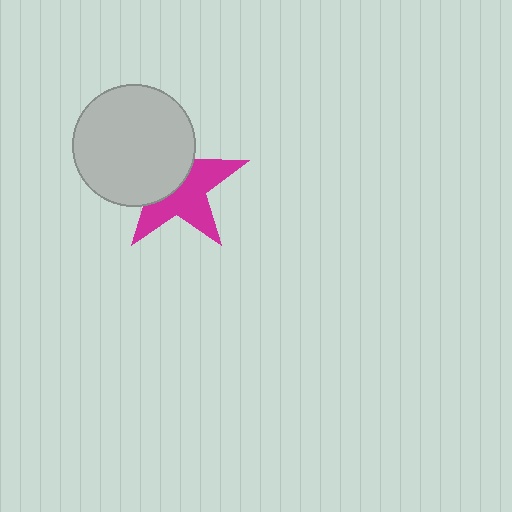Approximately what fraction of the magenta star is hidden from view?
Roughly 47% of the magenta star is hidden behind the light gray circle.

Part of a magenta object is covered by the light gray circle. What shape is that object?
It is a star.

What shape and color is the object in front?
The object in front is a light gray circle.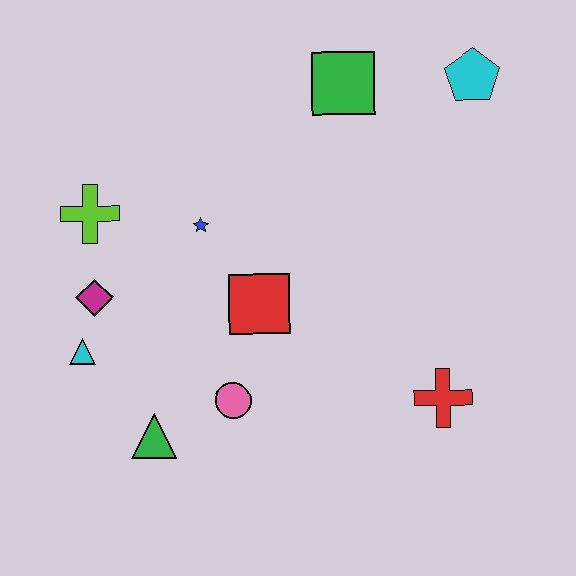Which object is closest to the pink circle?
The green triangle is closest to the pink circle.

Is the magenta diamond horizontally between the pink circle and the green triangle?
No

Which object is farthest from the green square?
The green triangle is farthest from the green square.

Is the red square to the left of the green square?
Yes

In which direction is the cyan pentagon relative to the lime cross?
The cyan pentagon is to the right of the lime cross.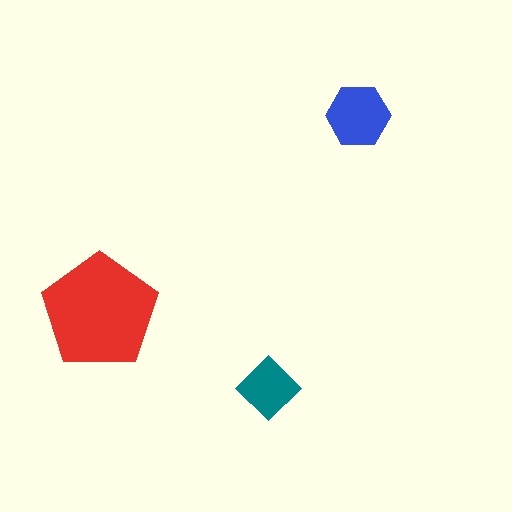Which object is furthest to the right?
The blue hexagon is rightmost.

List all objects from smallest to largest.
The teal diamond, the blue hexagon, the red pentagon.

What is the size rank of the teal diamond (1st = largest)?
3rd.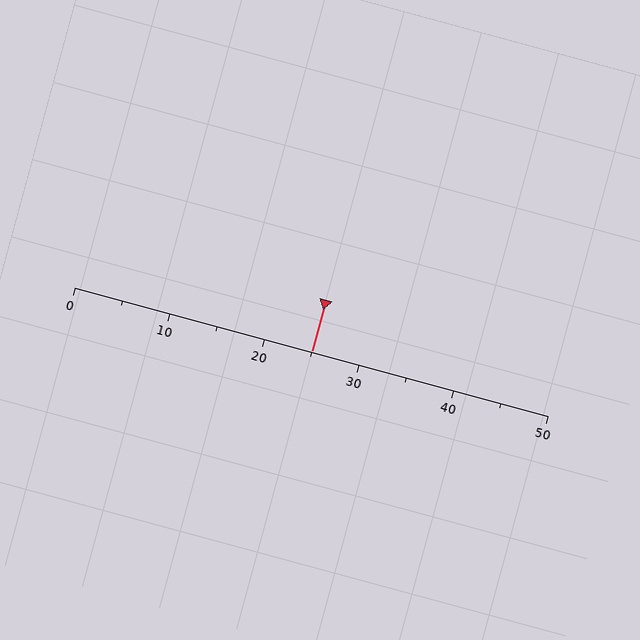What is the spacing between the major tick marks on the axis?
The major ticks are spaced 10 apart.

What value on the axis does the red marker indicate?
The marker indicates approximately 25.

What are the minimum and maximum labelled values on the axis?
The axis runs from 0 to 50.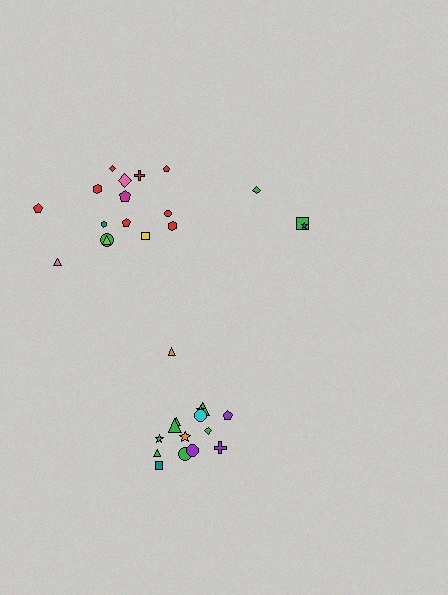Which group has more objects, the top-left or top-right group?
The top-left group.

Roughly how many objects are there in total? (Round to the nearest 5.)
Roughly 35 objects in total.